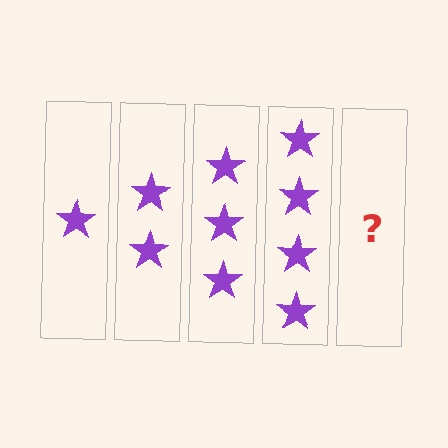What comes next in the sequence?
The next element should be 5 stars.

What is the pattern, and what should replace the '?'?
The pattern is that each step adds one more star. The '?' should be 5 stars.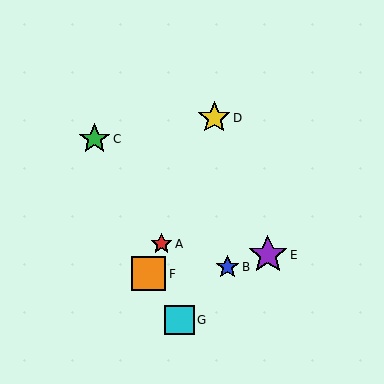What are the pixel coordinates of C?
Object C is at (94, 139).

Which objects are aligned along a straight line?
Objects A, D, F are aligned along a straight line.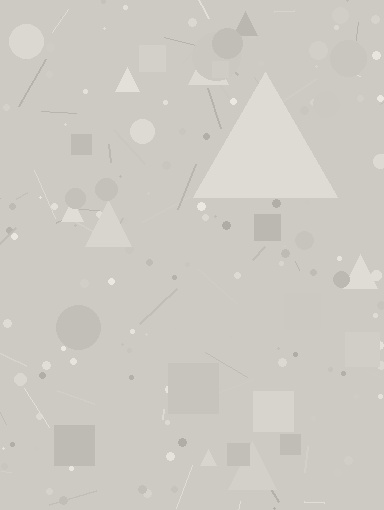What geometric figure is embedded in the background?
A triangle is embedded in the background.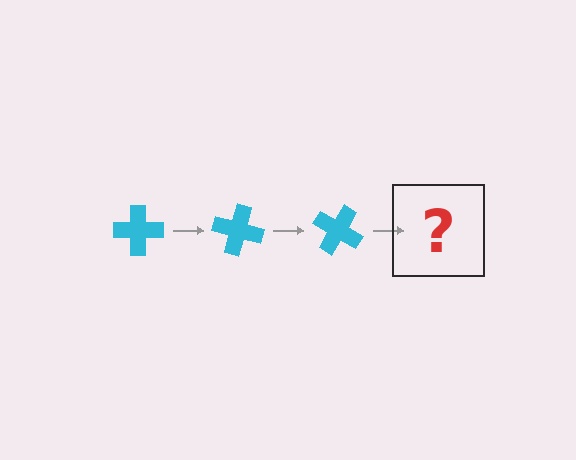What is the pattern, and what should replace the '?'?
The pattern is that the cross rotates 15 degrees each step. The '?' should be a cyan cross rotated 45 degrees.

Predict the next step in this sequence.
The next step is a cyan cross rotated 45 degrees.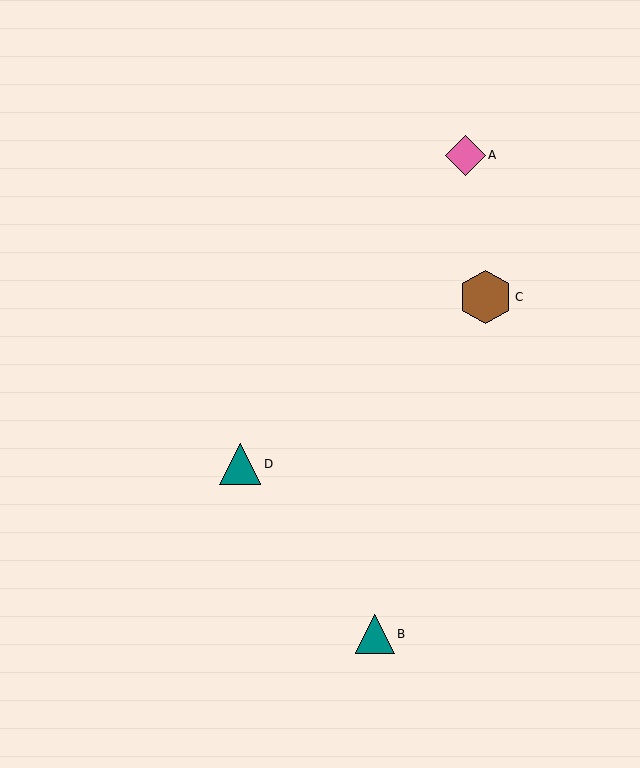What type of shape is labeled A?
Shape A is a pink diamond.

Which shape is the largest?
The brown hexagon (labeled C) is the largest.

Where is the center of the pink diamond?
The center of the pink diamond is at (465, 155).